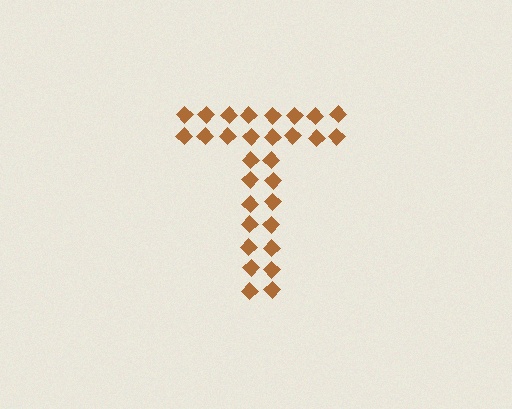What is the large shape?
The large shape is the letter T.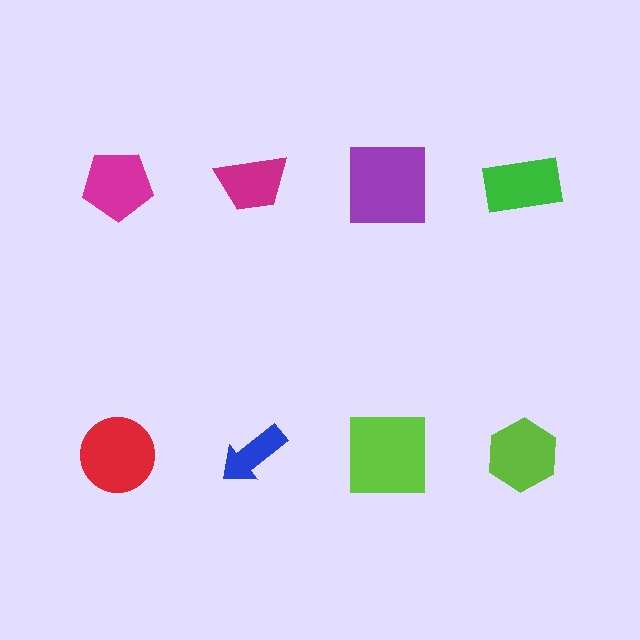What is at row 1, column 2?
A magenta trapezoid.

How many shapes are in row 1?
4 shapes.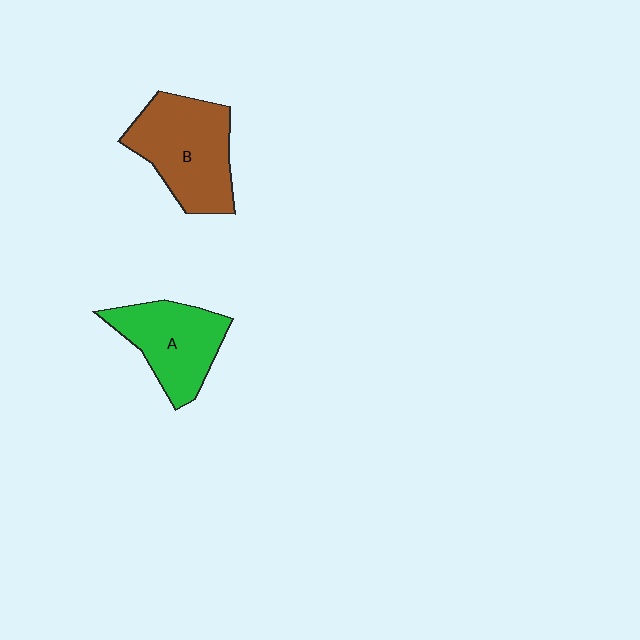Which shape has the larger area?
Shape B (brown).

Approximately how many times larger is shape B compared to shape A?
Approximately 1.2 times.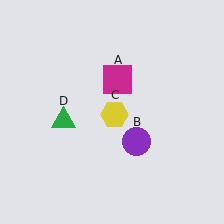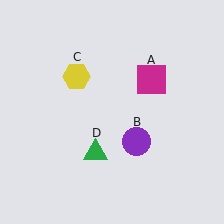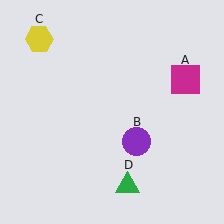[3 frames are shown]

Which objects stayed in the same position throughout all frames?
Purple circle (object B) remained stationary.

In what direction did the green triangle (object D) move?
The green triangle (object D) moved down and to the right.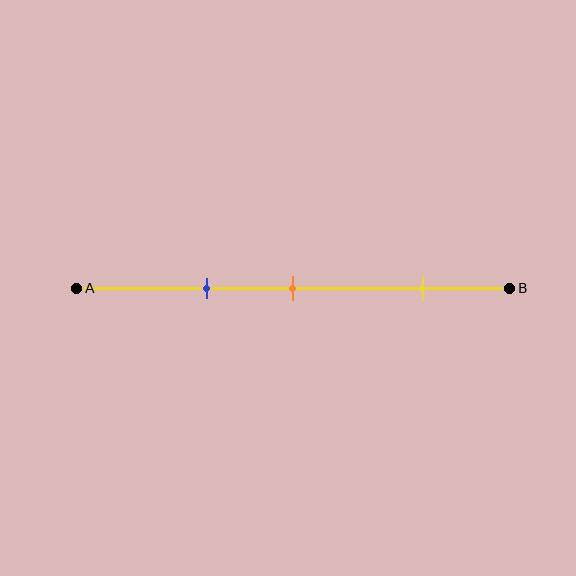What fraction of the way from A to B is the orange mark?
The orange mark is approximately 50% (0.5) of the way from A to B.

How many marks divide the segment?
There are 3 marks dividing the segment.